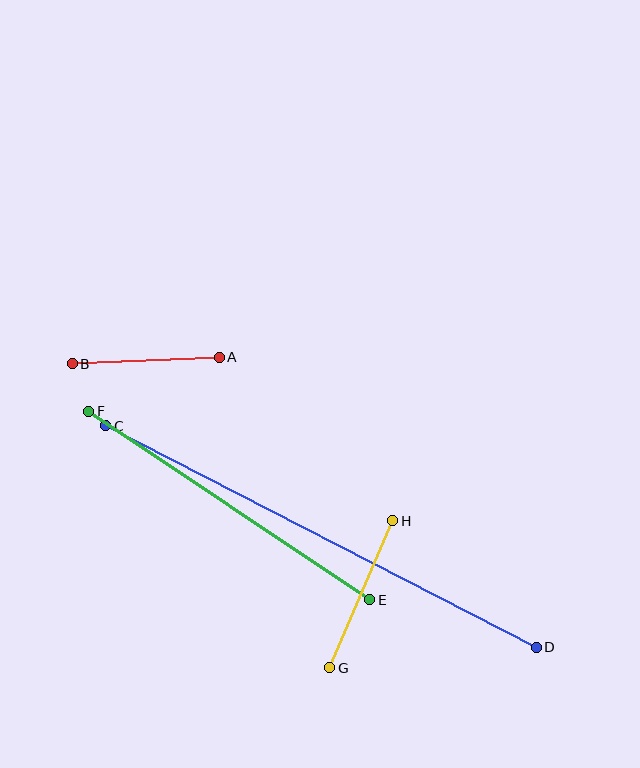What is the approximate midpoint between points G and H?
The midpoint is at approximately (361, 594) pixels.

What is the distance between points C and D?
The distance is approximately 484 pixels.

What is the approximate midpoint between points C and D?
The midpoint is at approximately (321, 537) pixels.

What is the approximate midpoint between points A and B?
The midpoint is at approximately (146, 360) pixels.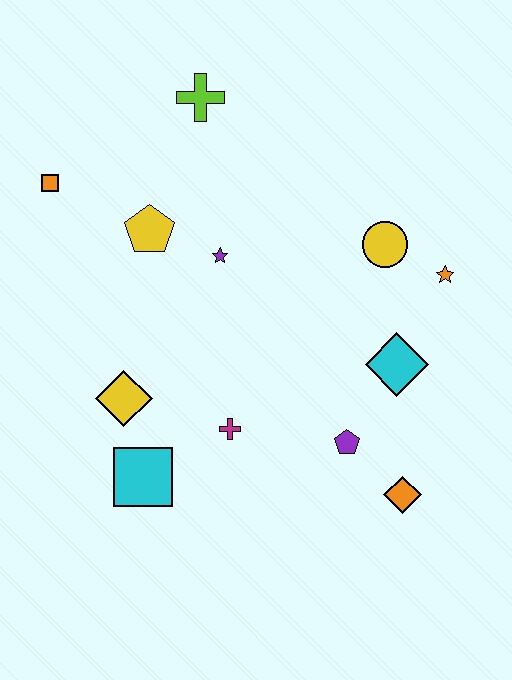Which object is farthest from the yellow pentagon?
The orange diamond is farthest from the yellow pentagon.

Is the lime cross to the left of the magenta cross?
Yes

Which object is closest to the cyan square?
The yellow diamond is closest to the cyan square.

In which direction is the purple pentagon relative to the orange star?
The purple pentagon is below the orange star.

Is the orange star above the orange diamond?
Yes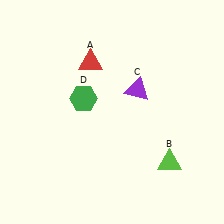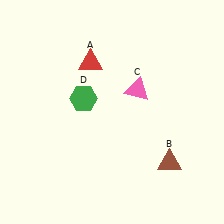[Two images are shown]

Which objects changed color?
B changed from lime to brown. C changed from purple to pink.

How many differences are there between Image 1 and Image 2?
There are 2 differences between the two images.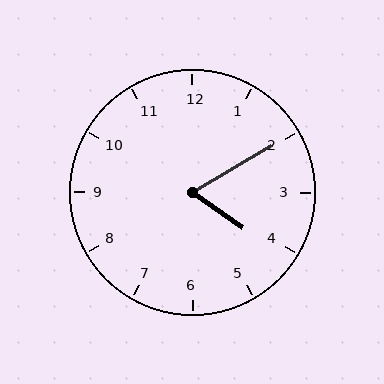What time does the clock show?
4:10.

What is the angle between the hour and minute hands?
Approximately 65 degrees.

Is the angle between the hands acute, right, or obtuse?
It is acute.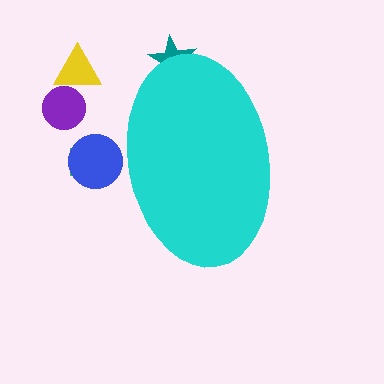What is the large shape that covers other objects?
A cyan ellipse.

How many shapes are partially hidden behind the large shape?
3 shapes are partially hidden.